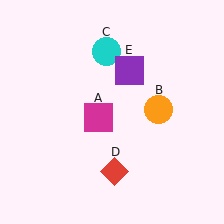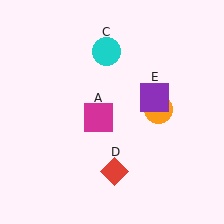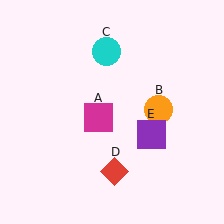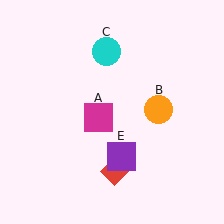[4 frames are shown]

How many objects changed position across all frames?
1 object changed position: purple square (object E).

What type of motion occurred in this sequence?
The purple square (object E) rotated clockwise around the center of the scene.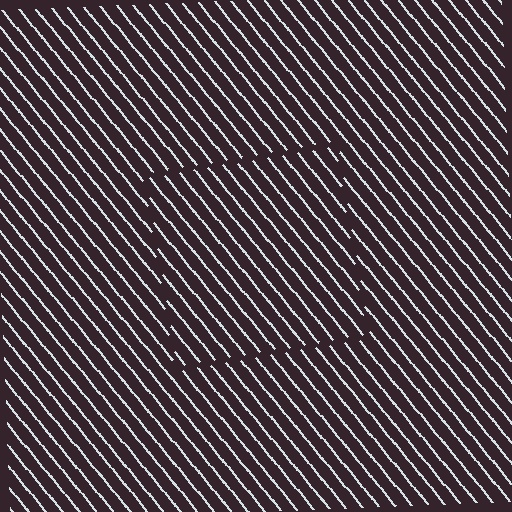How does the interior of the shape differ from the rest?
The interior of the shape contains the same grating, shifted by half a period — the contour is defined by the phase discontinuity where line-ends from the inner and outer gratings abut.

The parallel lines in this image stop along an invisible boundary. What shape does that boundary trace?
An illusory square. The interior of the shape contains the same grating, shifted by half a period — the contour is defined by the phase discontinuity where line-ends from the inner and outer gratings abut.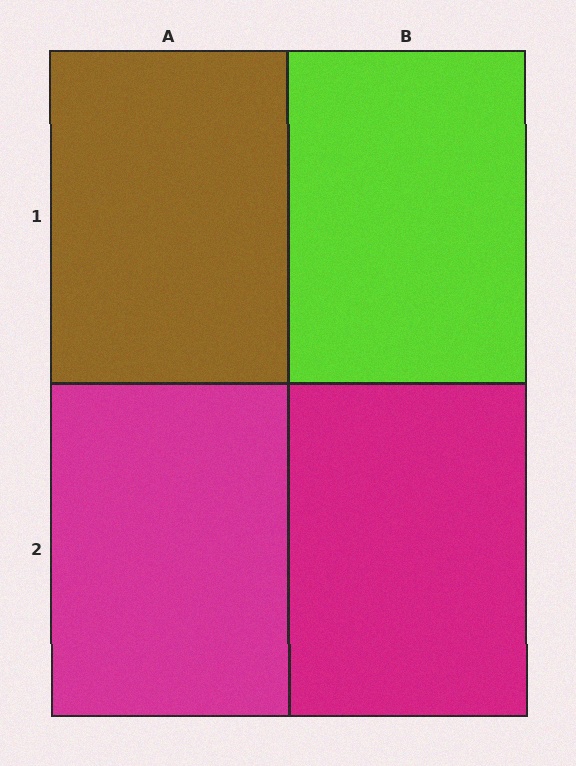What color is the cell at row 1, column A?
Brown.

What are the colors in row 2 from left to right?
Magenta, magenta.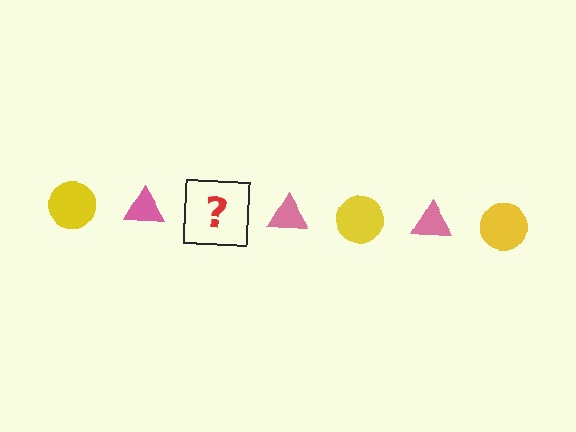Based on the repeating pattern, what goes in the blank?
The blank should be a yellow circle.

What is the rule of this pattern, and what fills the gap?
The rule is that the pattern alternates between yellow circle and pink triangle. The gap should be filled with a yellow circle.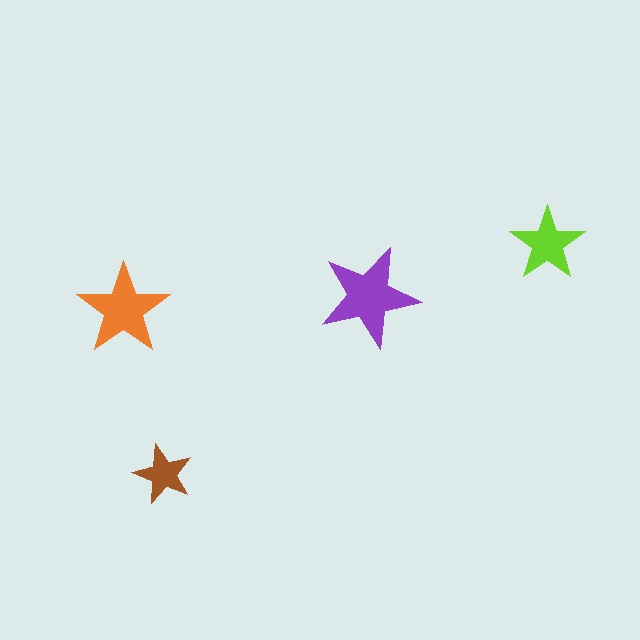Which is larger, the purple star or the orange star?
The purple one.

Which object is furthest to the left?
The orange star is leftmost.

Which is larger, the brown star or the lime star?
The lime one.